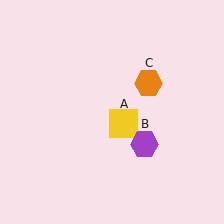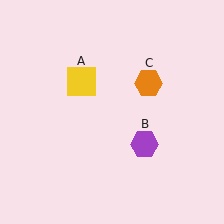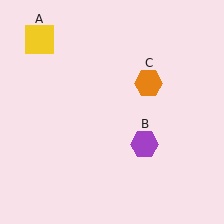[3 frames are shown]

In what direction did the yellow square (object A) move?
The yellow square (object A) moved up and to the left.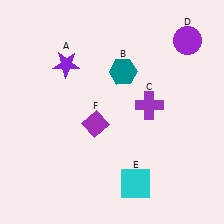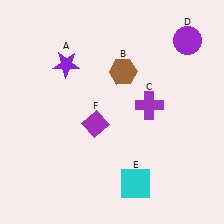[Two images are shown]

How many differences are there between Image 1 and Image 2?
There is 1 difference between the two images.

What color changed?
The hexagon (B) changed from teal in Image 1 to brown in Image 2.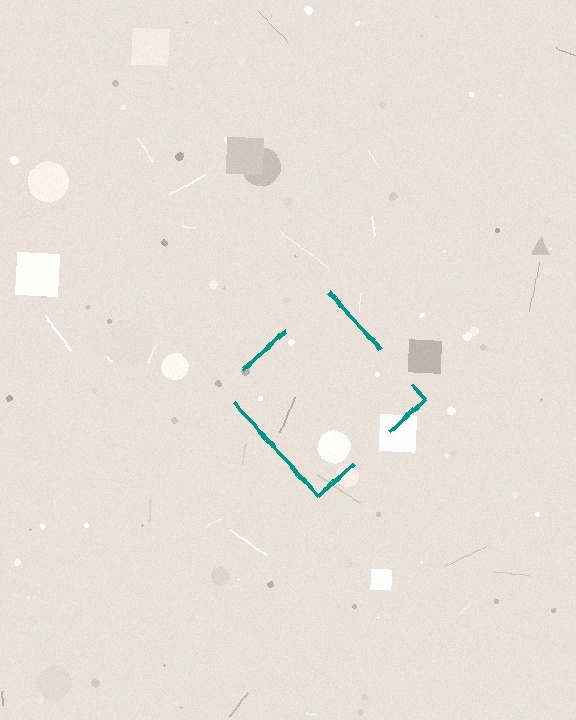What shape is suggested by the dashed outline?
The dashed outline suggests a diamond.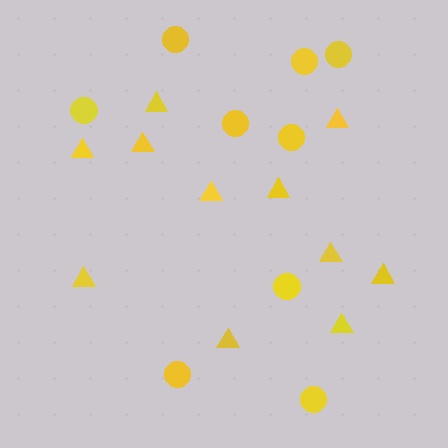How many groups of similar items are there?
There are 2 groups: one group of circles (9) and one group of triangles (11).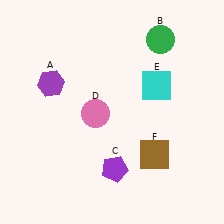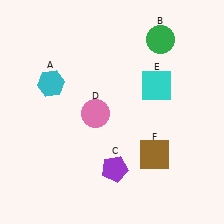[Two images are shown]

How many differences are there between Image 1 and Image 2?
There is 1 difference between the two images.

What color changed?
The hexagon (A) changed from purple in Image 1 to cyan in Image 2.